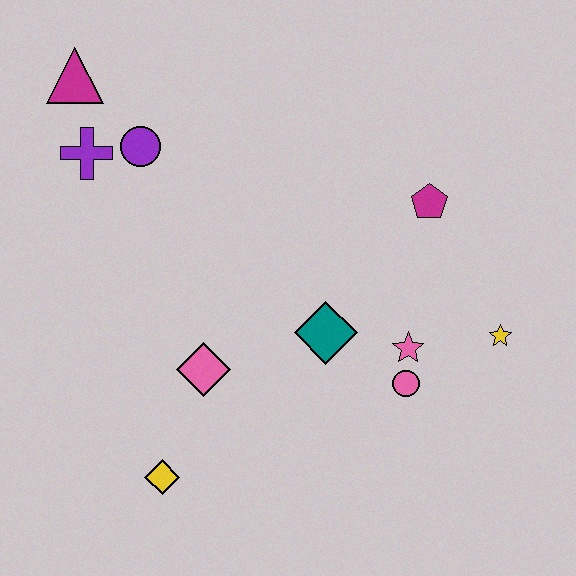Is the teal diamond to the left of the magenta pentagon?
Yes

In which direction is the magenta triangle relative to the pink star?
The magenta triangle is to the left of the pink star.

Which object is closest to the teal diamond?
The pink star is closest to the teal diamond.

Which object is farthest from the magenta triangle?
The yellow star is farthest from the magenta triangle.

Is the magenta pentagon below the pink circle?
No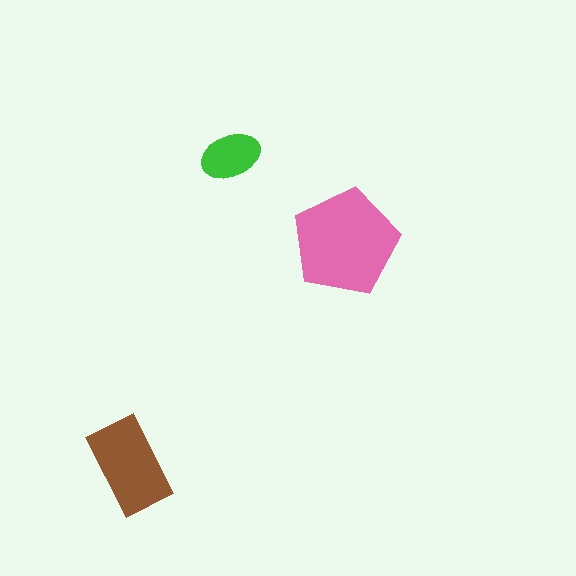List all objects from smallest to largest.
The green ellipse, the brown rectangle, the pink pentagon.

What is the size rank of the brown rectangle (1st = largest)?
2nd.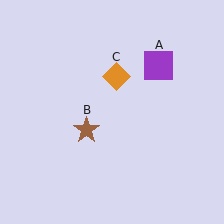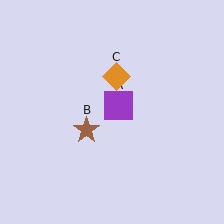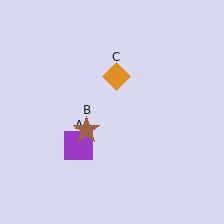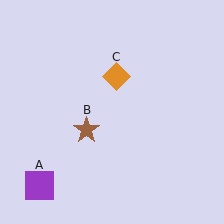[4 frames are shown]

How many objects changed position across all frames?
1 object changed position: purple square (object A).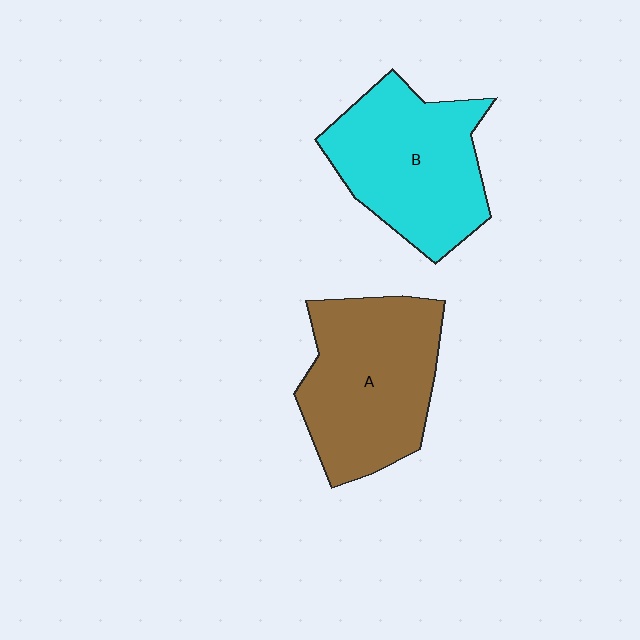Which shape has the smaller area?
Shape B (cyan).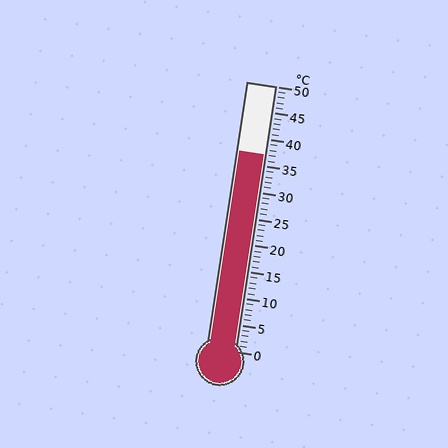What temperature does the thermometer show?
The thermometer shows approximately 37°C.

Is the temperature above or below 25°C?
The temperature is above 25°C.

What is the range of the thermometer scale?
The thermometer scale ranges from 0°C to 50°C.